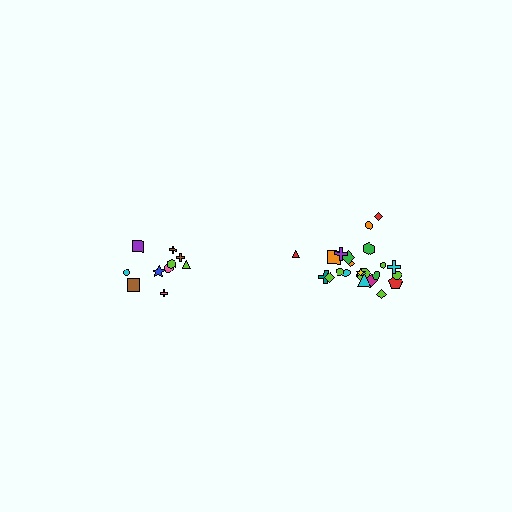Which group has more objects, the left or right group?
The right group.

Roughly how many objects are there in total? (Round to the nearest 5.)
Roughly 30 objects in total.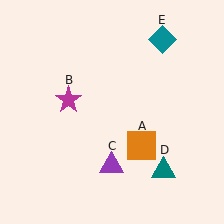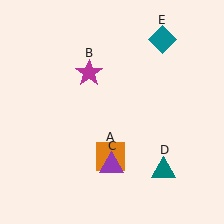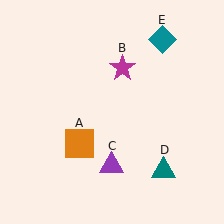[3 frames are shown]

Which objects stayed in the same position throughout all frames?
Purple triangle (object C) and teal triangle (object D) and teal diamond (object E) remained stationary.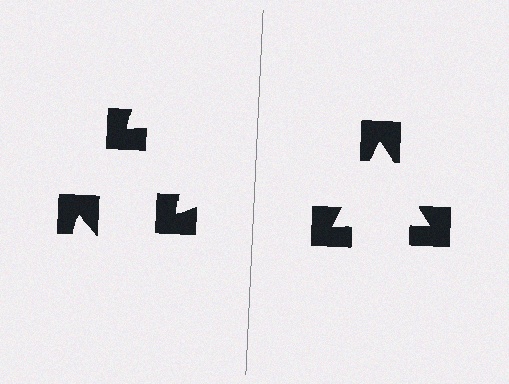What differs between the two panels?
The notched squares are positioned identically on both sides; only the wedge orientations differ. On the right they align to a triangle; on the left they are misaligned.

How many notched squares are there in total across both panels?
6 — 3 on each side.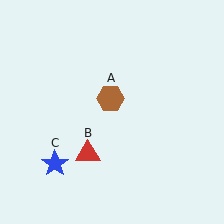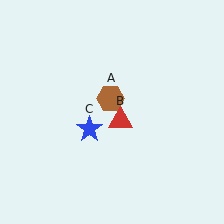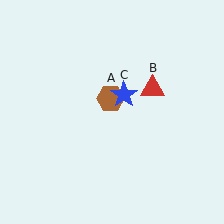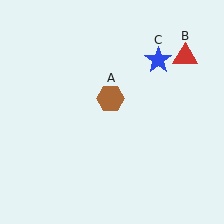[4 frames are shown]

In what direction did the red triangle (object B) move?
The red triangle (object B) moved up and to the right.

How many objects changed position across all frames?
2 objects changed position: red triangle (object B), blue star (object C).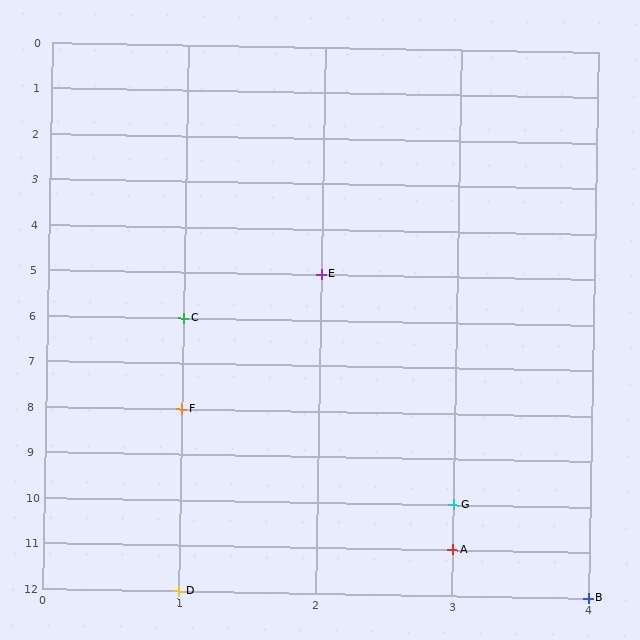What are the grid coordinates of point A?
Point A is at grid coordinates (3, 11).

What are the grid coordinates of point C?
Point C is at grid coordinates (1, 6).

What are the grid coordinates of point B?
Point B is at grid coordinates (4, 12).